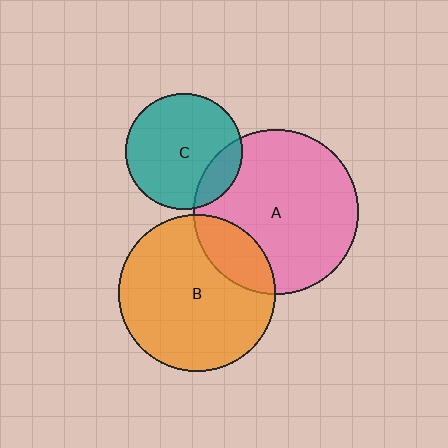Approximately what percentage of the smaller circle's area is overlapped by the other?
Approximately 15%.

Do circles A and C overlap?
Yes.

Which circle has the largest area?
Circle A (pink).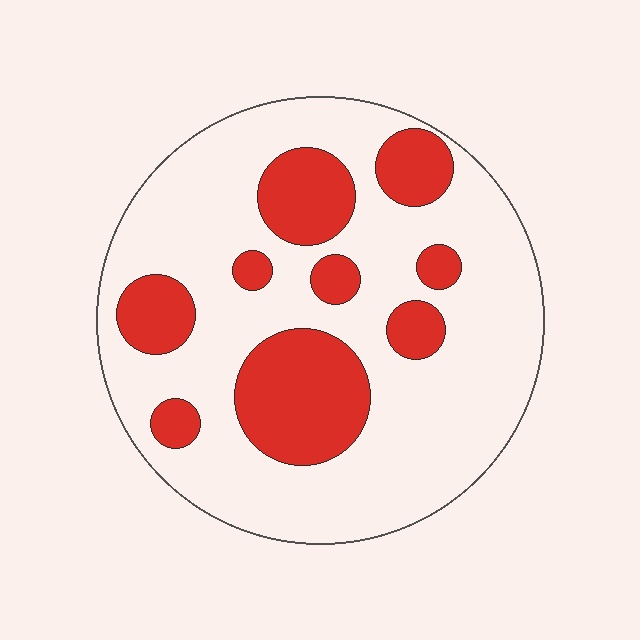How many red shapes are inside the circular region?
9.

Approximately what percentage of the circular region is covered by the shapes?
Approximately 25%.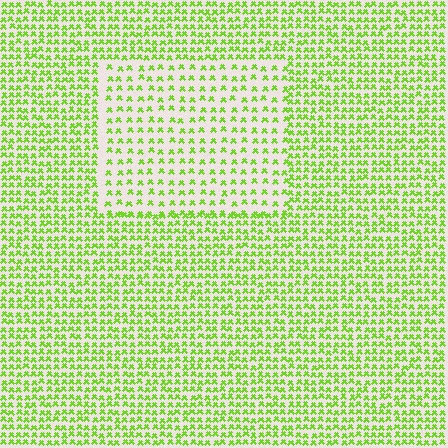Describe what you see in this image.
The image contains small lime elements arranged at two different densities. A rectangle-shaped region is visible where the elements are less densely packed than the surrounding area.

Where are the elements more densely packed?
The elements are more densely packed outside the rectangle boundary.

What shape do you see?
I see a rectangle.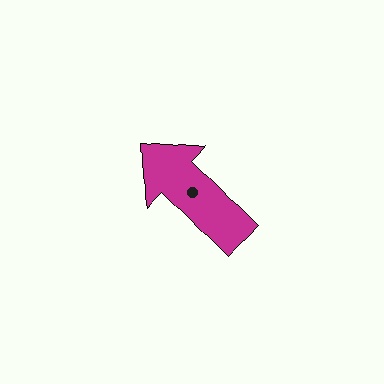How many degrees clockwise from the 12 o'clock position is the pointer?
Approximately 315 degrees.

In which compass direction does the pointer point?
Northwest.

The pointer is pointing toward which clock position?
Roughly 11 o'clock.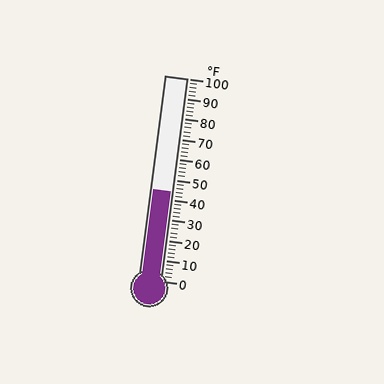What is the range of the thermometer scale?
The thermometer scale ranges from 0°F to 100°F.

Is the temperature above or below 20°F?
The temperature is above 20°F.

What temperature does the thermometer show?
The thermometer shows approximately 44°F.